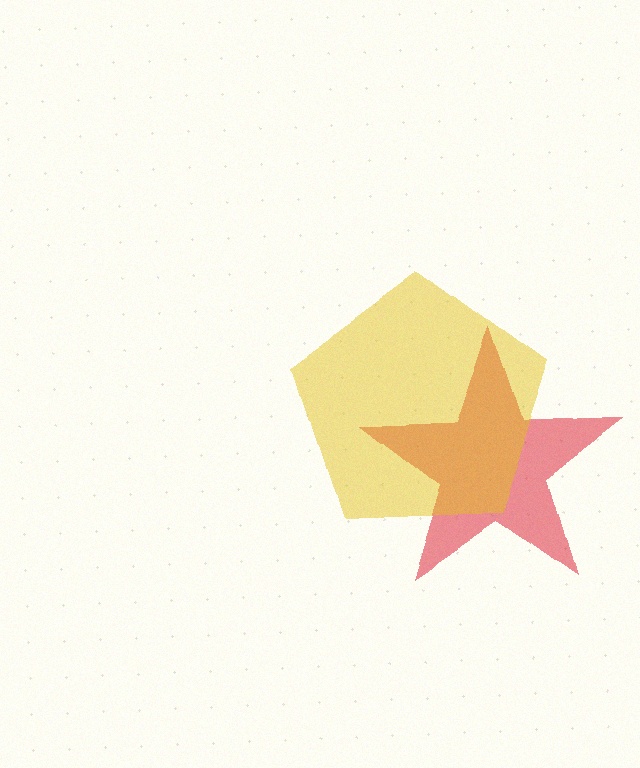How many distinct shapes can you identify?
There are 2 distinct shapes: a red star, a yellow pentagon.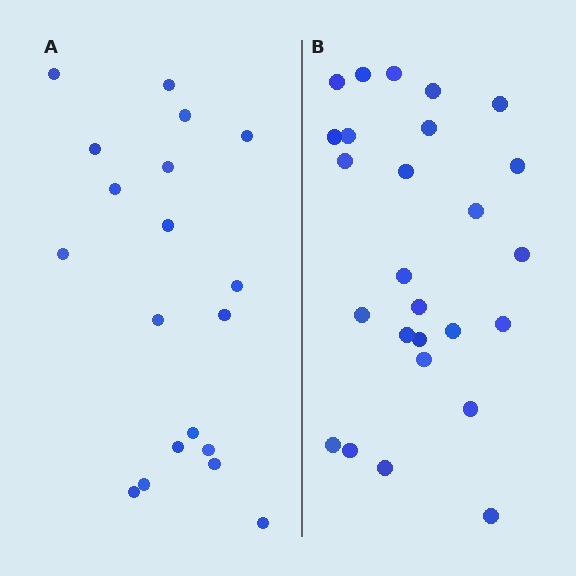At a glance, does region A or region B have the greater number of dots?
Region B (the right region) has more dots.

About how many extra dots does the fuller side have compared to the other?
Region B has roughly 8 or so more dots than region A.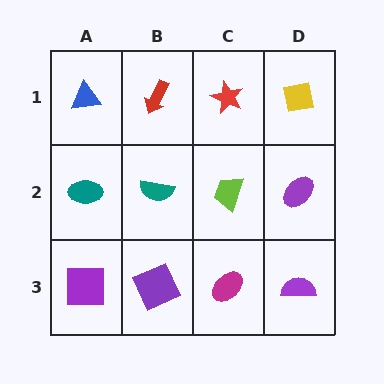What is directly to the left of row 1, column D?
A red star.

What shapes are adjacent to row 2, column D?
A yellow square (row 1, column D), a purple semicircle (row 3, column D), a lime trapezoid (row 2, column C).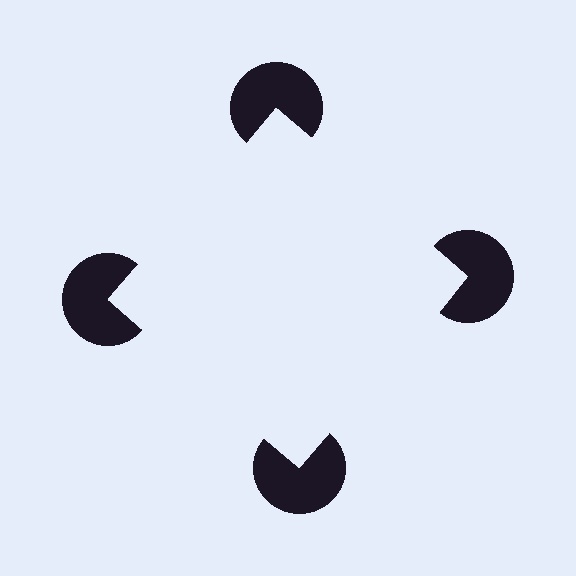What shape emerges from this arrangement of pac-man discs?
An illusory square — its edges are inferred from the aligned wedge cuts in the pac-man discs, not physically drawn.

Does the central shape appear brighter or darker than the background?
It typically appears slightly brighter than the background, even though no actual brightness change is drawn.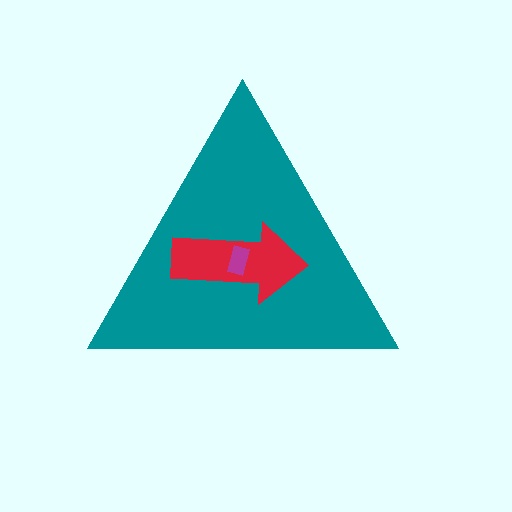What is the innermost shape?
The magenta rectangle.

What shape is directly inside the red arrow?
The magenta rectangle.